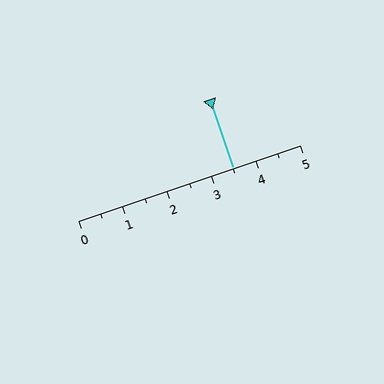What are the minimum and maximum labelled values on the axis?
The axis runs from 0 to 5.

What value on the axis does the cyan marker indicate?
The marker indicates approximately 3.5.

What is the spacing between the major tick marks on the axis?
The major ticks are spaced 1 apart.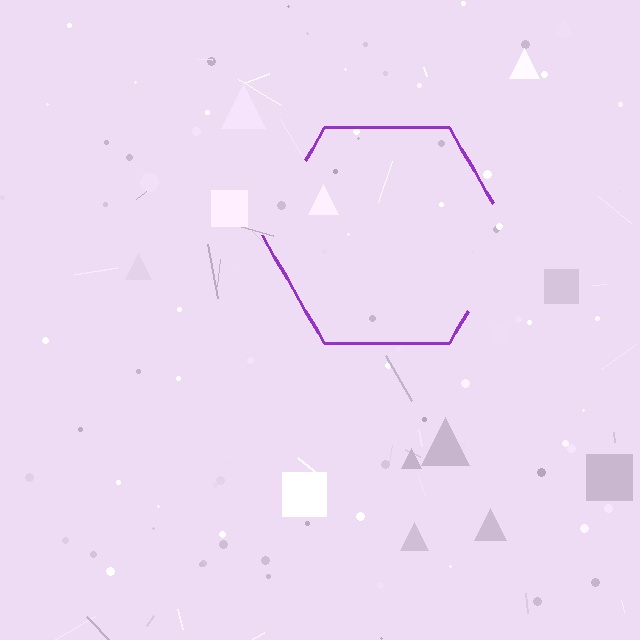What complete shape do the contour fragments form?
The contour fragments form a hexagon.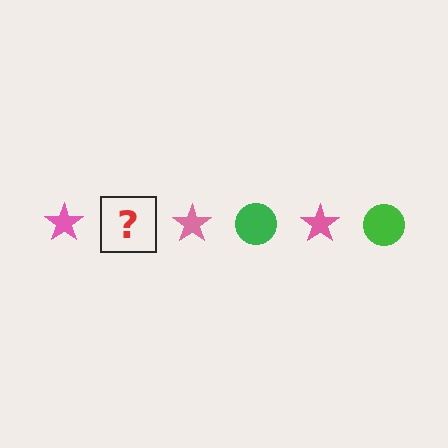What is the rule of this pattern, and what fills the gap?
The rule is that the pattern alternates between pink star and green circle. The gap should be filled with a green circle.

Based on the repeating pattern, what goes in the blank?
The blank should be a green circle.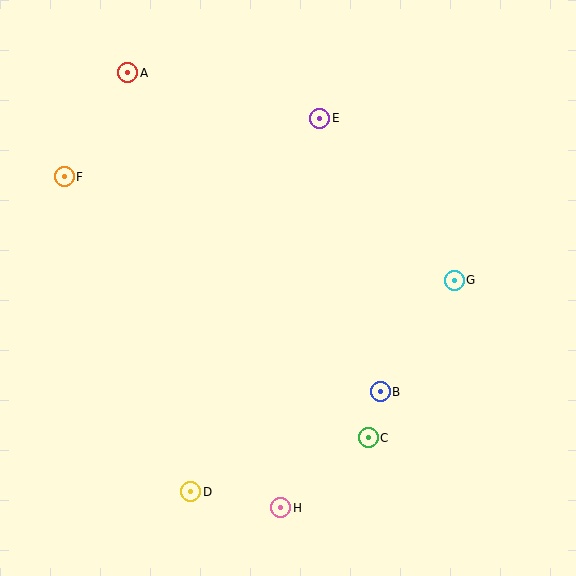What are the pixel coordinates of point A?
Point A is at (128, 73).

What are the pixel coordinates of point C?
Point C is at (368, 438).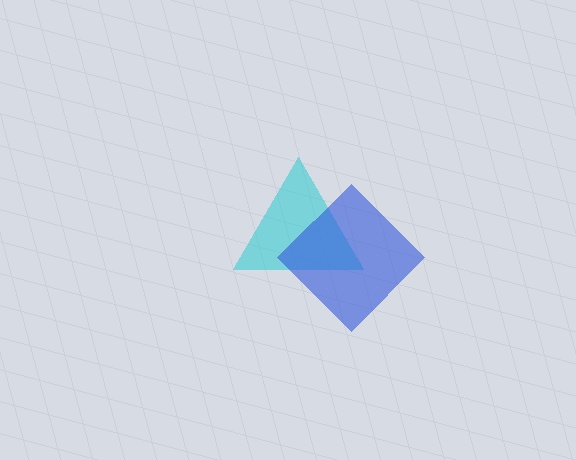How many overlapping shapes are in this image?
There are 2 overlapping shapes in the image.